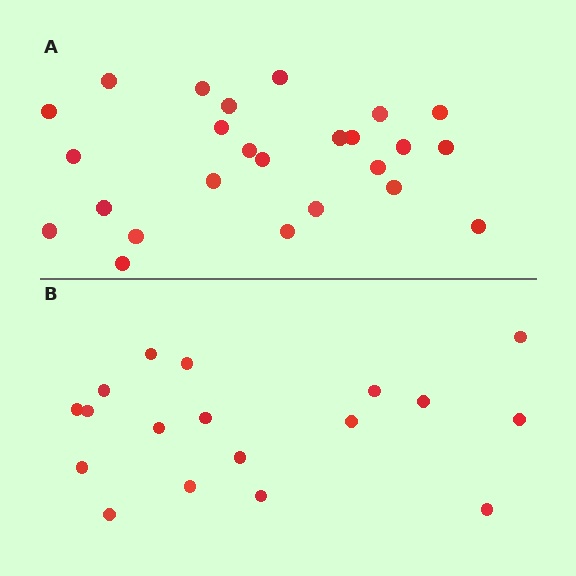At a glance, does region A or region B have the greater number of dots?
Region A (the top region) has more dots.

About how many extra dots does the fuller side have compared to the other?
Region A has roughly 8 or so more dots than region B.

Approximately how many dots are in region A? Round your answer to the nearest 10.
About 20 dots. (The exact count is 25, which rounds to 20.)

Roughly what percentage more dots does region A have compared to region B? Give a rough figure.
About 40% more.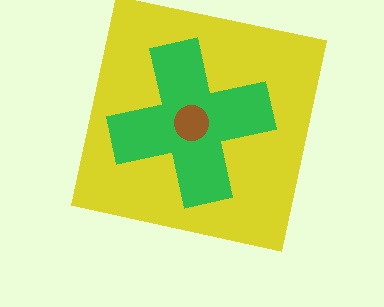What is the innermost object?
The brown circle.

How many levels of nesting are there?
3.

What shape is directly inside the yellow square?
The green cross.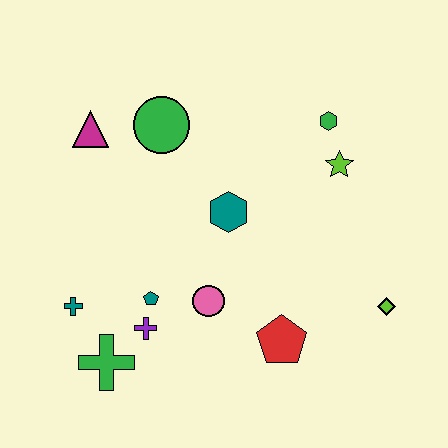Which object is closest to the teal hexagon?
The pink circle is closest to the teal hexagon.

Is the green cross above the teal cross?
No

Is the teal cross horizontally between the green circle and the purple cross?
No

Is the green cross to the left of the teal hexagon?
Yes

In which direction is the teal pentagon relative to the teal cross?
The teal pentagon is to the right of the teal cross.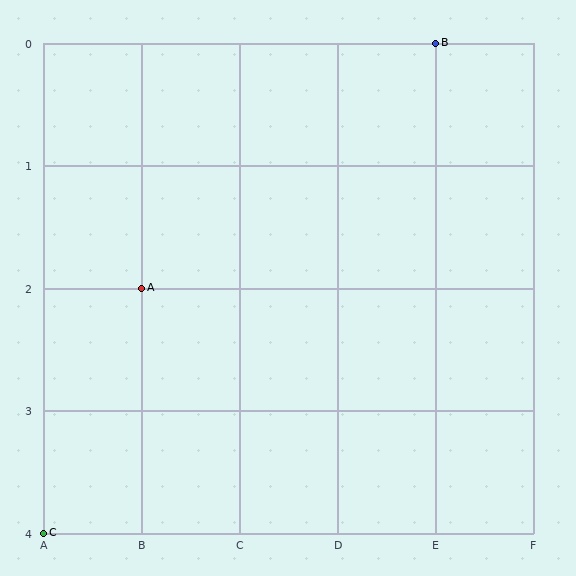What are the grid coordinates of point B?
Point B is at grid coordinates (E, 0).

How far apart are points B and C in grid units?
Points B and C are 4 columns and 4 rows apart (about 5.7 grid units diagonally).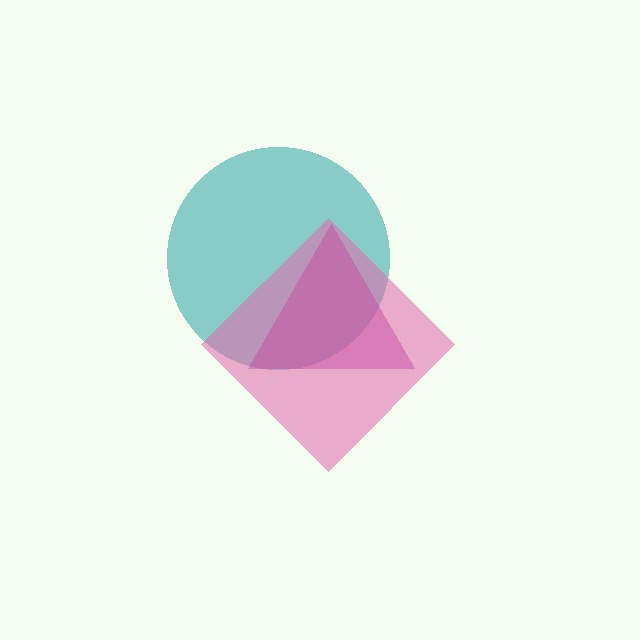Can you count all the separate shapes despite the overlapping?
Yes, there are 3 separate shapes.